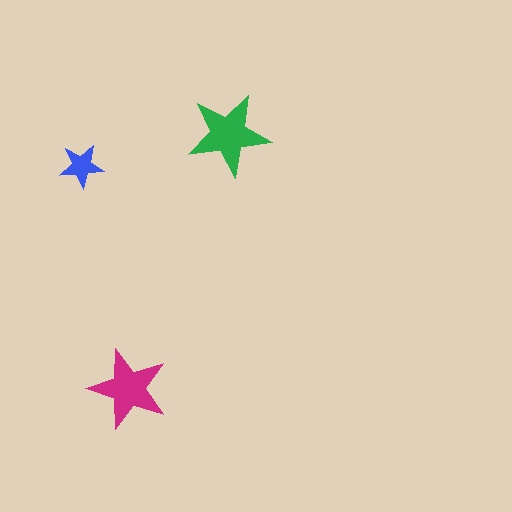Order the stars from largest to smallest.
the green one, the magenta one, the blue one.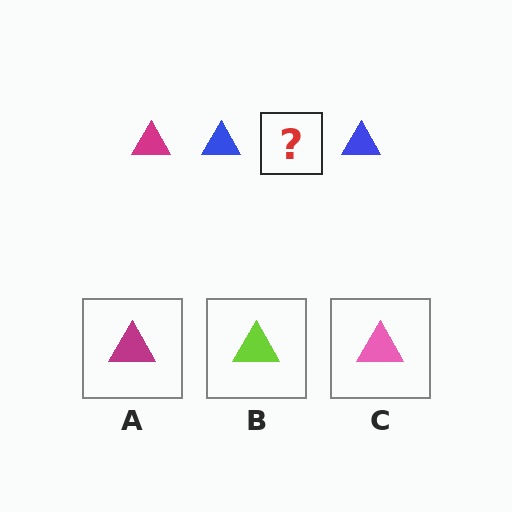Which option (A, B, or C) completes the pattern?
A.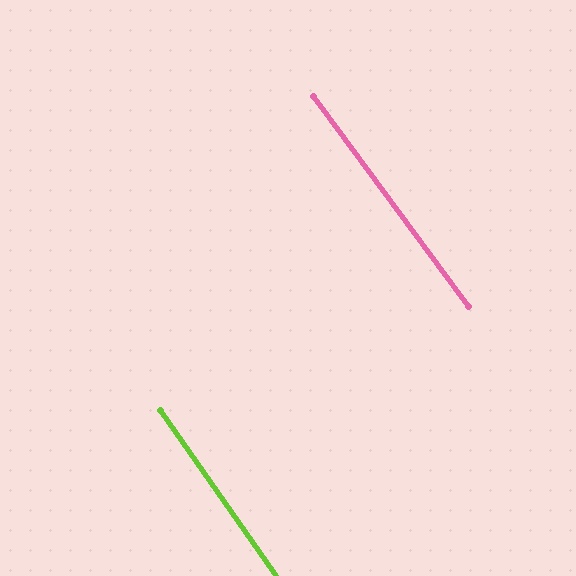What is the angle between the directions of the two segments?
Approximately 1 degree.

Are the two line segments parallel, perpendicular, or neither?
Parallel — their directions differ by only 1.3°.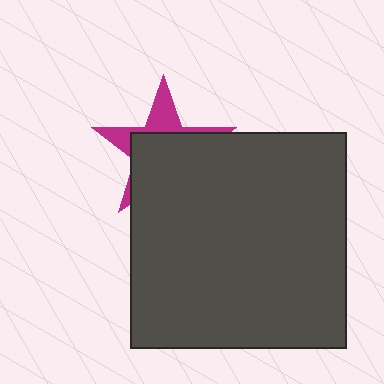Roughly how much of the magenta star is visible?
A small part of it is visible (roughly 32%).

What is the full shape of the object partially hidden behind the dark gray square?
The partially hidden object is a magenta star.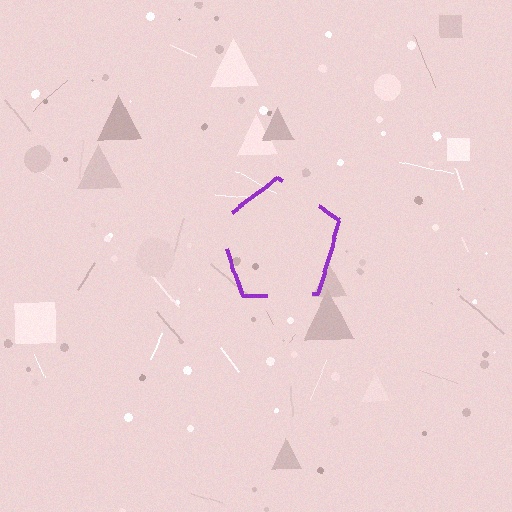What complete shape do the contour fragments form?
The contour fragments form a pentagon.